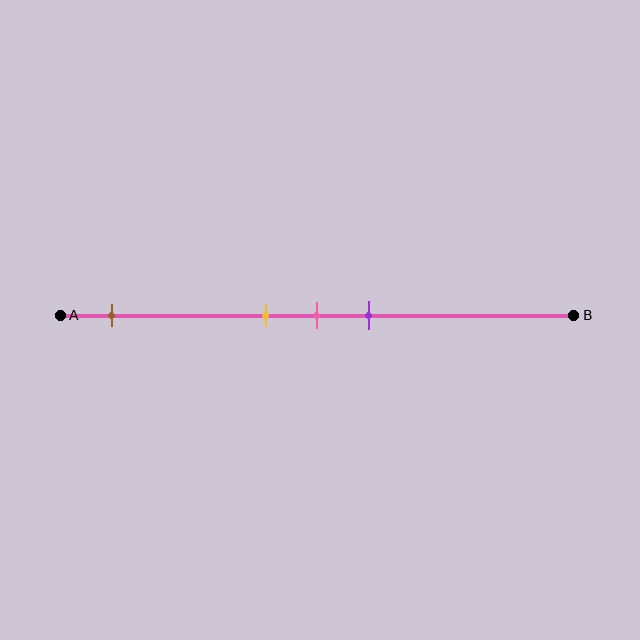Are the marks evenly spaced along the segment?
No, the marks are not evenly spaced.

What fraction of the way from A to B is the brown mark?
The brown mark is approximately 10% (0.1) of the way from A to B.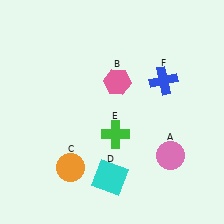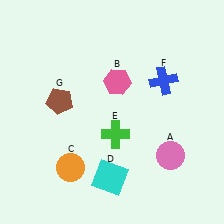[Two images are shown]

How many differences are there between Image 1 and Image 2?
There is 1 difference between the two images.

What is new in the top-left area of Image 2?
A brown pentagon (G) was added in the top-left area of Image 2.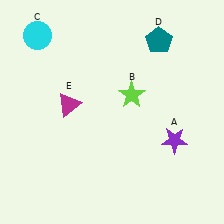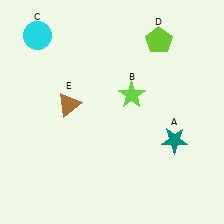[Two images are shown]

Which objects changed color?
A changed from purple to teal. D changed from teal to lime. E changed from magenta to brown.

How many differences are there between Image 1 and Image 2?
There are 3 differences between the two images.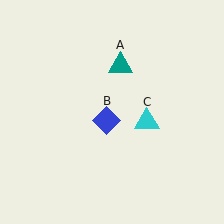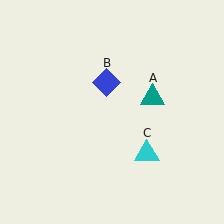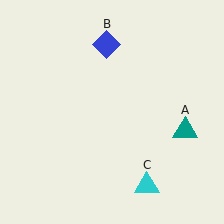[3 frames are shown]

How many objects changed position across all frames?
3 objects changed position: teal triangle (object A), blue diamond (object B), cyan triangle (object C).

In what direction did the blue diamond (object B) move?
The blue diamond (object B) moved up.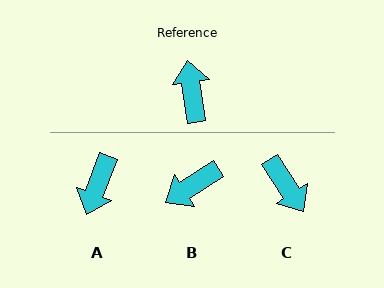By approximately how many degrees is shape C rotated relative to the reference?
Approximately 156 degrees clockwise.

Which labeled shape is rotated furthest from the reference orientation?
C, about 156 degrees away.